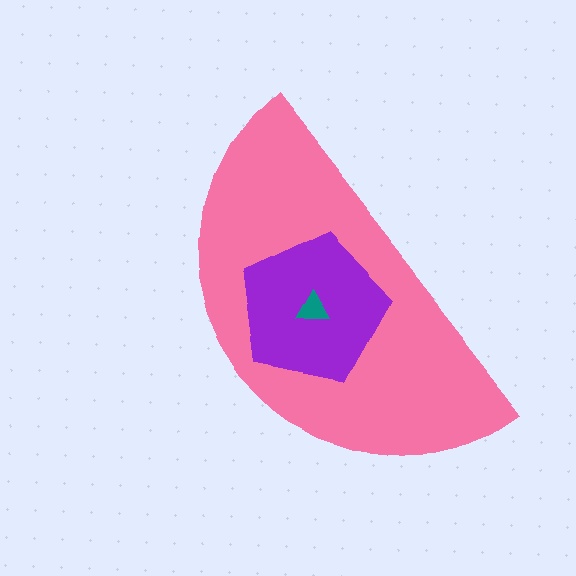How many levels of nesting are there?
3.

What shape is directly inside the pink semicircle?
The purple pentagon.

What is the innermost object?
The teal triangle.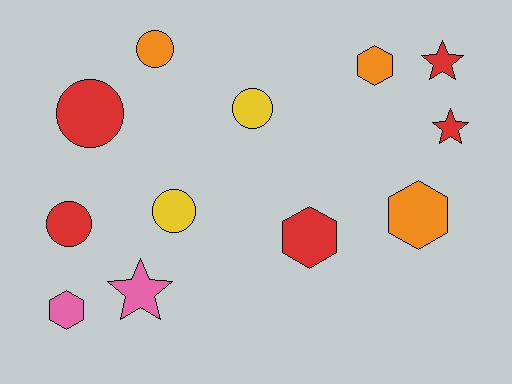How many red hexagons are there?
There is 1 red hexagon.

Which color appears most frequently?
Red, with 5 objects.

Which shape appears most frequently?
Circle, with 5 objects.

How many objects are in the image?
There are 12 objects.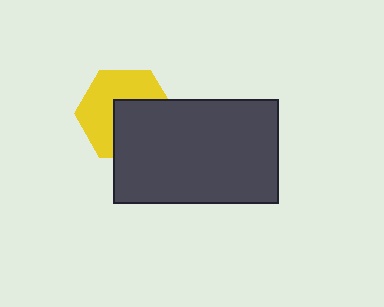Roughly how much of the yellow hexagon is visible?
About half of it is visible (roughly 55%).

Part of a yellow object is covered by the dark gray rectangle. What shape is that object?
It is a hexagon.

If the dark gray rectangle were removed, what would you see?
You would see the complete yellow hexagon.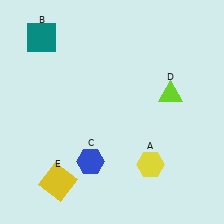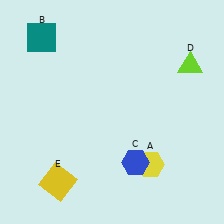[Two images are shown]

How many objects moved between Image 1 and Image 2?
2 objects moved between the two images.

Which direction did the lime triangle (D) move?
The lime triangle (D) moved up.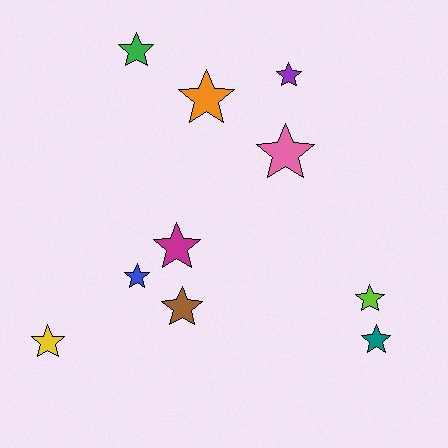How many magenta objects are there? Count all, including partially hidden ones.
There is 1 magenta object.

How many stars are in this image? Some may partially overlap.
There are 10 stars.